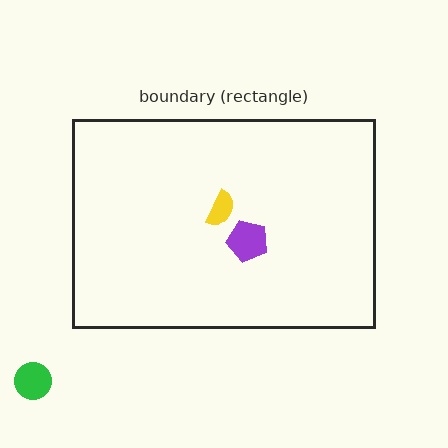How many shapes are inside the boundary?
2 inside, 1 outside.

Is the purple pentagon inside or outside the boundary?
Inside.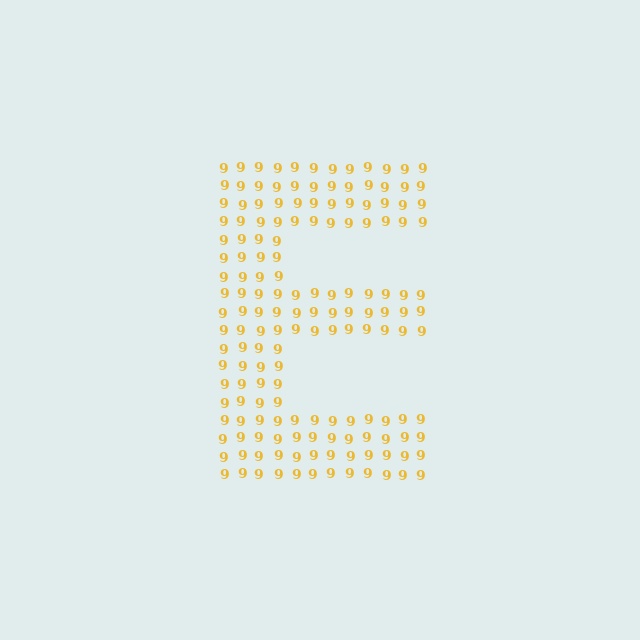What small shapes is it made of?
It is made of small digit 9's.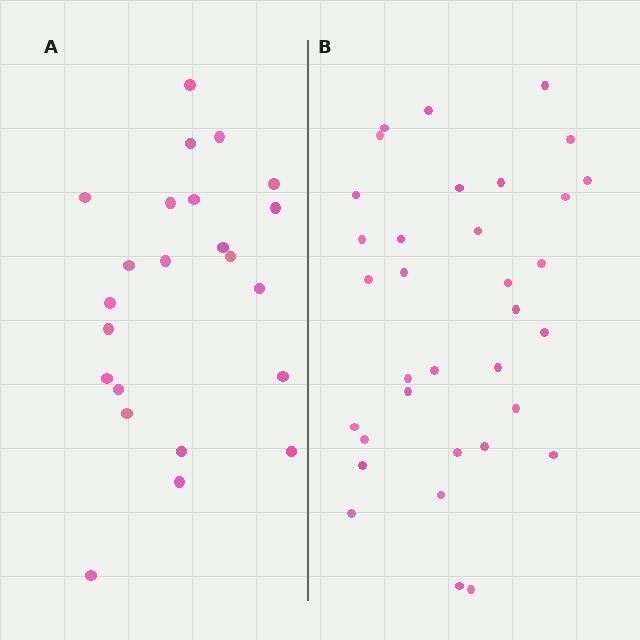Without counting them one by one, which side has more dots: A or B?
Region B (the right region) has more dots.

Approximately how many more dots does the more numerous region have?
Region B has roughly 12 or so more dots than region A.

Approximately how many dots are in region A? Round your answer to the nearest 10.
About 20 dots. (The exact count is 23, which rounds to 20.)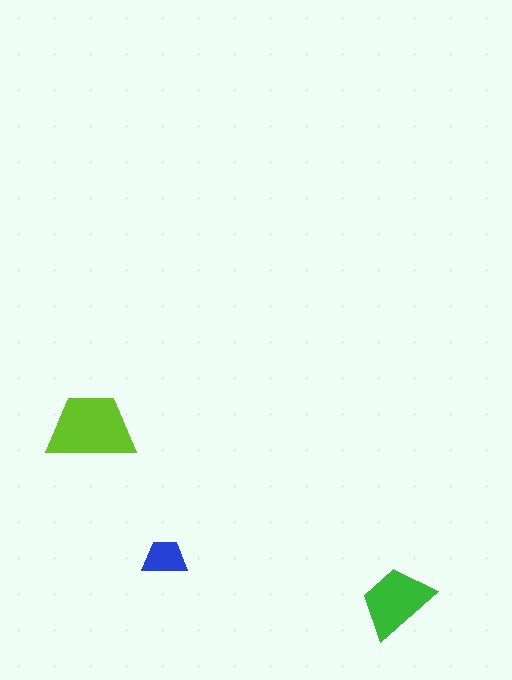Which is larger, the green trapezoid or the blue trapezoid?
The green one.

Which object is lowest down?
The green trapezoid is bottommost.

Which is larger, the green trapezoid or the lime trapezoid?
The lime one.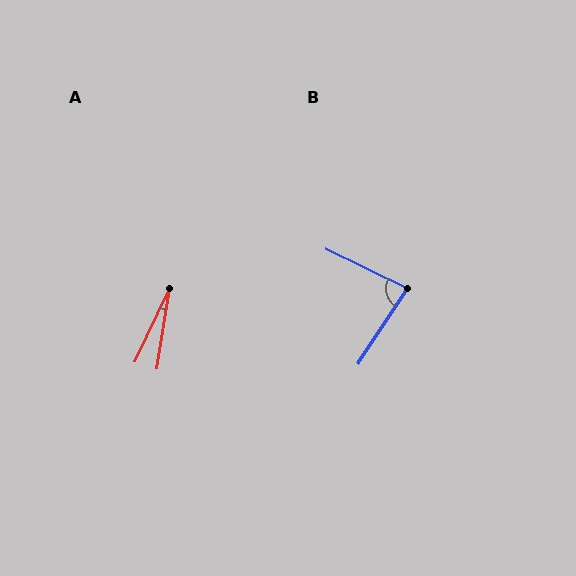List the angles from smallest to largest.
A (16°), B (82°).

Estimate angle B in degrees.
Approximately 82 degrees.